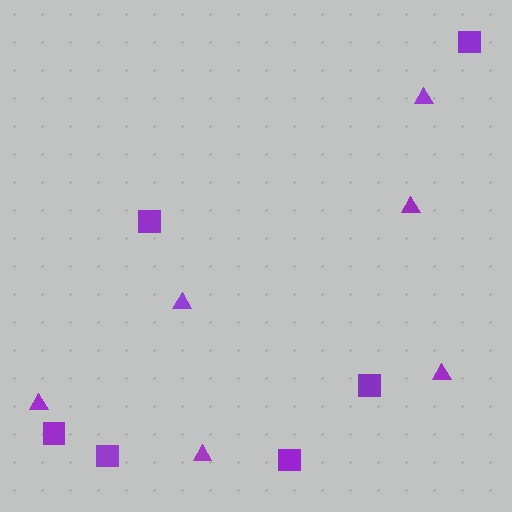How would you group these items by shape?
There are 2 groups: one group of squares (6) and one group of triangles (6).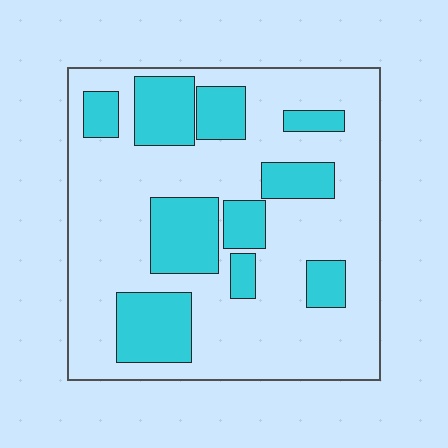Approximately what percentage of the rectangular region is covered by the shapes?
Approximately 30%.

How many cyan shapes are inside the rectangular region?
10.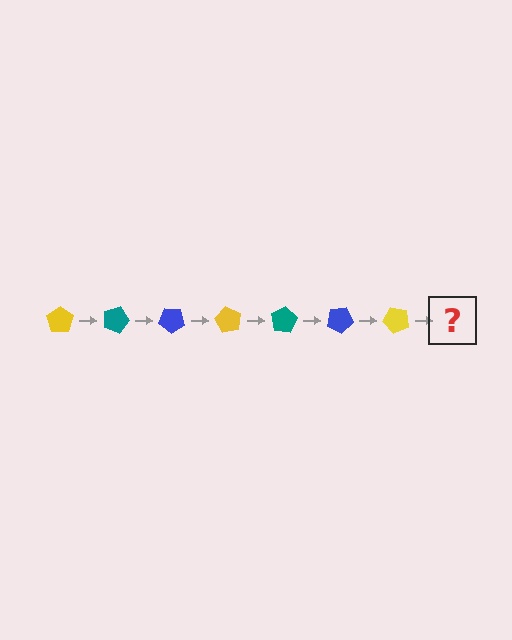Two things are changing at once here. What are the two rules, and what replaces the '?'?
The two rules are that it rotates 20 degrees each step and the color cycles through yellow, teal, and blue. The '?' should be a teal pentagon, rotated 140 degrees from the start.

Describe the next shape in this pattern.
It should be a teal pentagon, rotated 140 degrees from the start.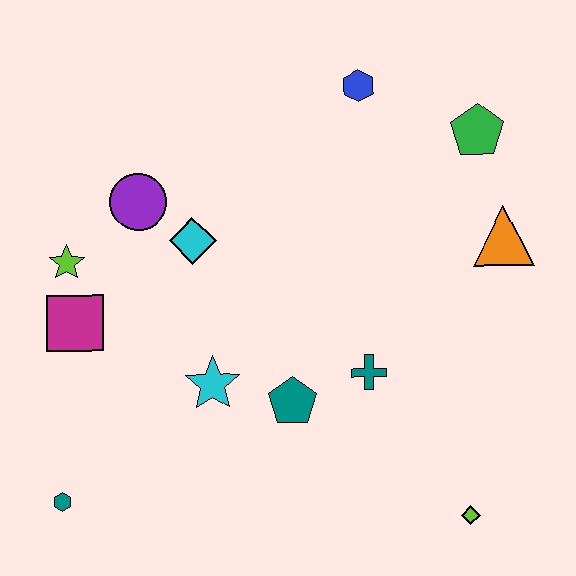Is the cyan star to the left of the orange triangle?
Yes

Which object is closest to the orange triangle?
The green pentagon is closest to the orange triangle.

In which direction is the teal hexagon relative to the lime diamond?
The teal hexagon is to the left of the lime diamond.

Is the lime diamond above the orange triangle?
No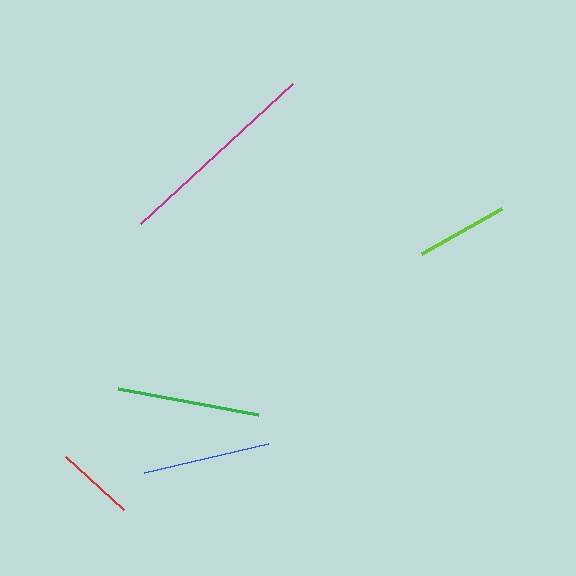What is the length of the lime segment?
The lime segment is approximately 92 pixels long.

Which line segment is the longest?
The magenta line is the longest at approximately 207 pixels.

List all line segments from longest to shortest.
From longest to shortest: magenta, green, blue, lime, red.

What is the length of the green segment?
The green segment is approximately 142 pixels long.